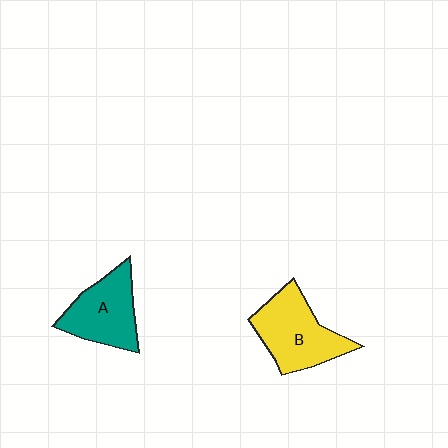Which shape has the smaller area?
Shape A (teal).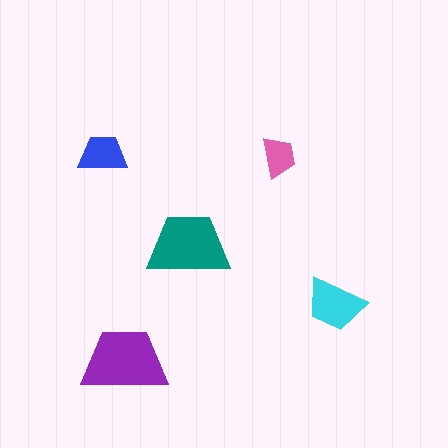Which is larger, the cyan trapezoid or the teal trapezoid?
The teal one.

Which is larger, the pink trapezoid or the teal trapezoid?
The teal one.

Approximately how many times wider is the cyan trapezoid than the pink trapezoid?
About 1.5 times wider.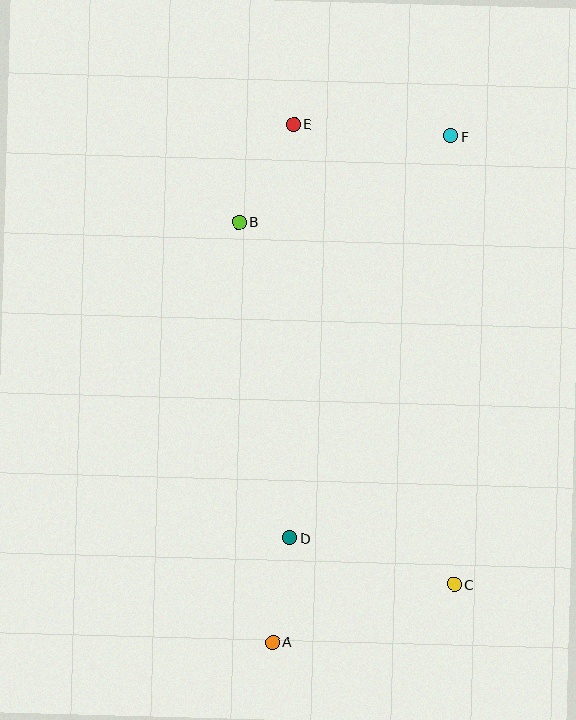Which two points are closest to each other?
Points A and D are closest to each other.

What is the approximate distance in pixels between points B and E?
The distance between B and E is approximately 112 pixels.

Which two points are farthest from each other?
Points A and F are farthest from each other.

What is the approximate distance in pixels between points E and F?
The distance between E and F is approximately 158 pixels.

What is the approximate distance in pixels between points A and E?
The distance between A and E is approximately 518 pixels.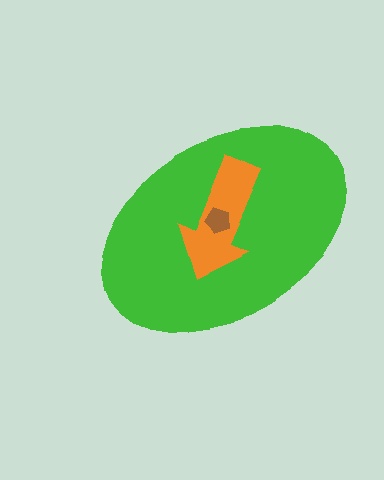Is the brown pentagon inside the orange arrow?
Yes.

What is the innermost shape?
The brown pentagon.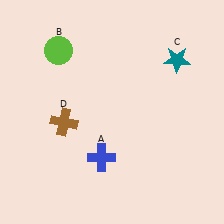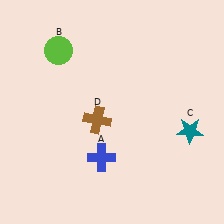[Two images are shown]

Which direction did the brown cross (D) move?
The brown cross (D) moved right.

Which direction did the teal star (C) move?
The teal star (C) moved down.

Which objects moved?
The objects that moved are: the teal star (C), the brown cross (D).